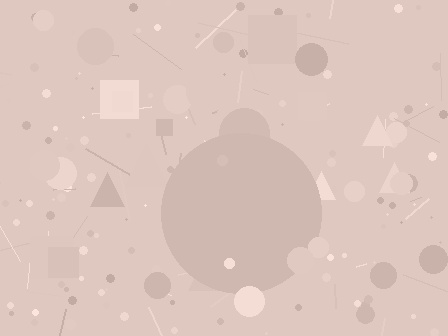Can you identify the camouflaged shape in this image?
The camouflaged shape is a circle.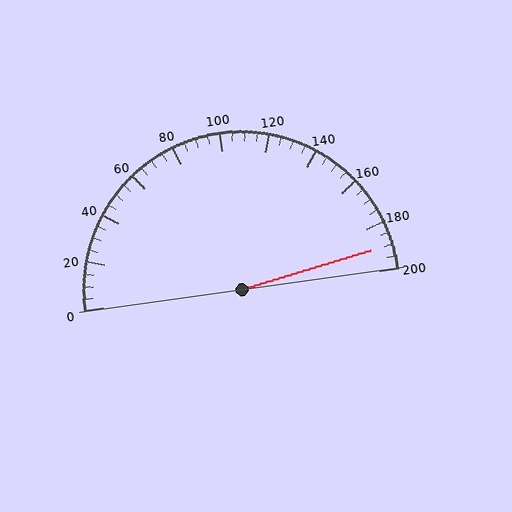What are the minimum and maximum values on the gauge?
The gauge ranges from 0 to 200.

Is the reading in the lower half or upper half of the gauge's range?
The reading is in the upper half of the range (0 to 200).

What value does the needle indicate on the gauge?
The needle indicates approximately 190.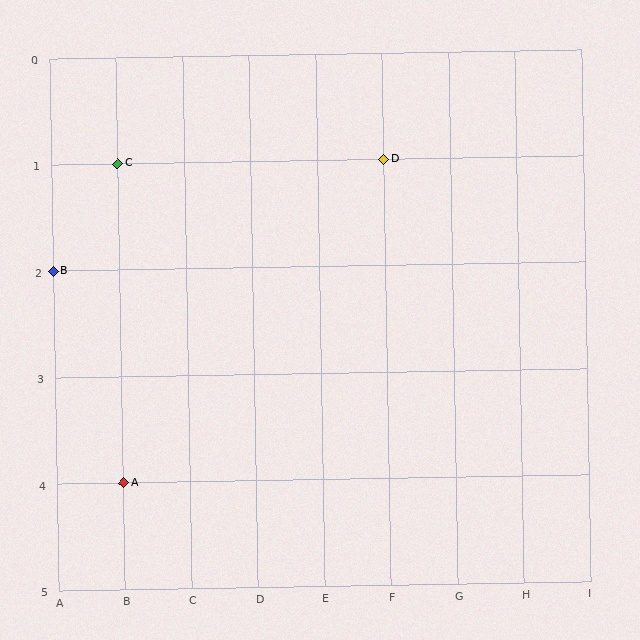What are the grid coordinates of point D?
Point D is at grid coordinates (F, 1).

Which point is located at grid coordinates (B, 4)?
Point A is at (B, 4).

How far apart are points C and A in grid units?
Points C and A are 3 rows apart.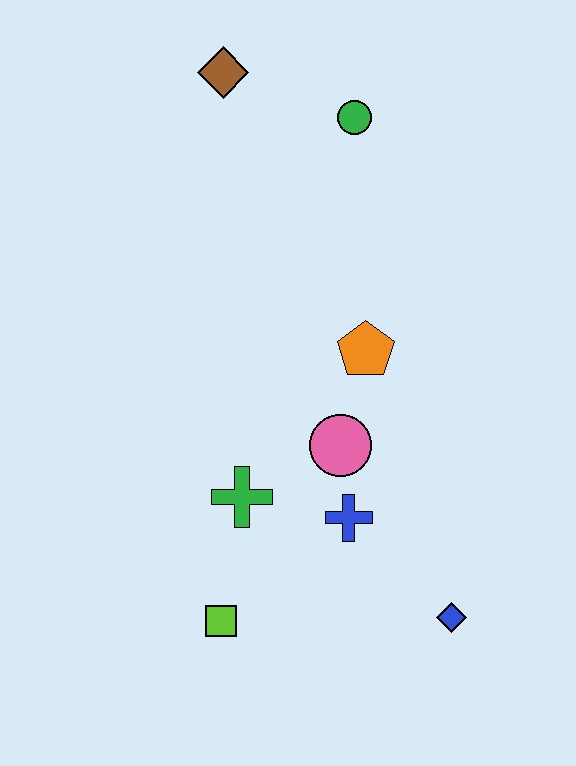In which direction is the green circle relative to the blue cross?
The green circle is above the blue cross.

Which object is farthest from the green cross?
The brown diamond is farthest from the green cross.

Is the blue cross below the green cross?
Yes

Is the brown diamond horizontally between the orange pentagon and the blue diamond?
No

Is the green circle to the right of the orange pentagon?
No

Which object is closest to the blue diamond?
The blue cross is closest to the blue diamond.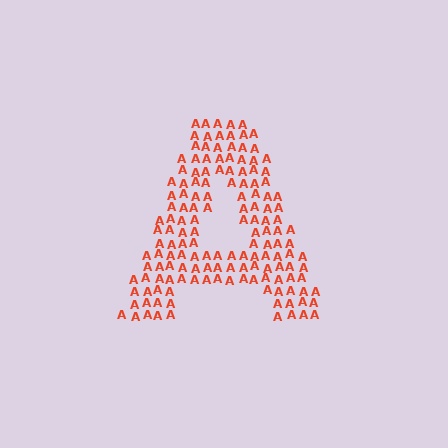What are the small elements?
The small elements are letter A's.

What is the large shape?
The large shape is the letter A.